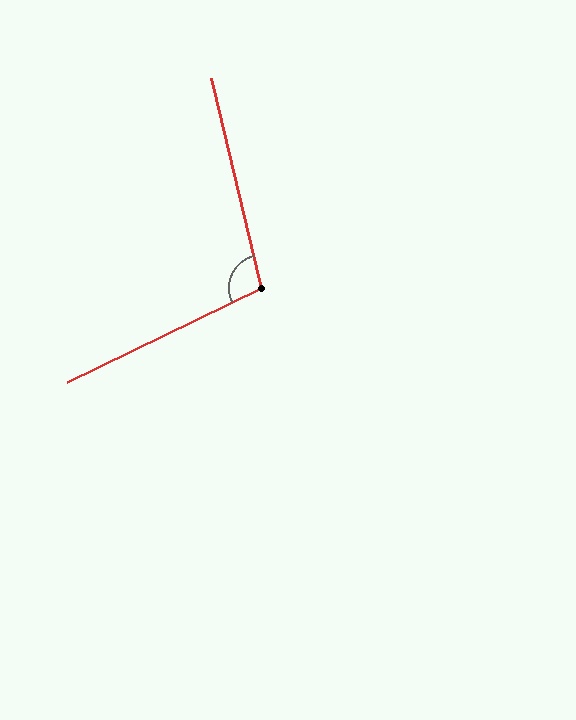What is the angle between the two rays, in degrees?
Approximately 102 degrees.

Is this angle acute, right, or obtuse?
It is obtuse.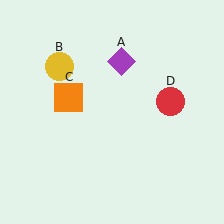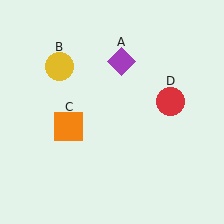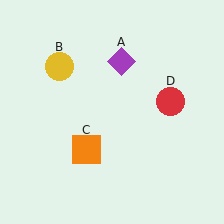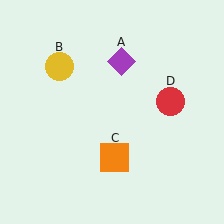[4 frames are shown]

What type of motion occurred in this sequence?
The orange square (object C) rotated counterclockwise around the center of the scene.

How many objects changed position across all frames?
1 object changed position: orange square (object C).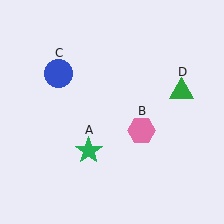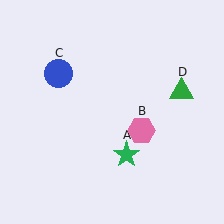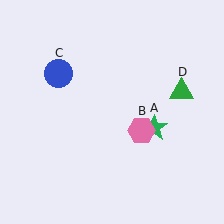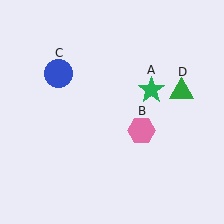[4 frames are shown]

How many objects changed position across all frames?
1 object changed position: green star (object A).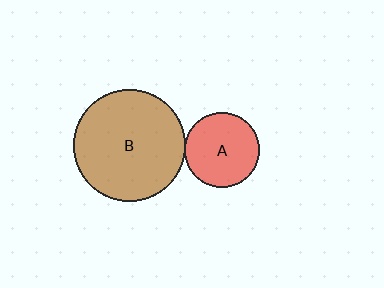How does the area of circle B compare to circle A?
Approximately 2.2 times.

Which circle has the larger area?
Circle B (brown).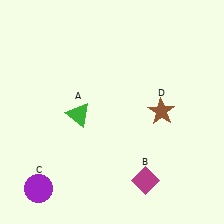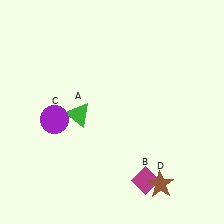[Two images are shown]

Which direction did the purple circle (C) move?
The purple circle (C) moved up.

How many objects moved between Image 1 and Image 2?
2 objects moved between the two images.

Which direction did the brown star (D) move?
The brown star (D) moved down.